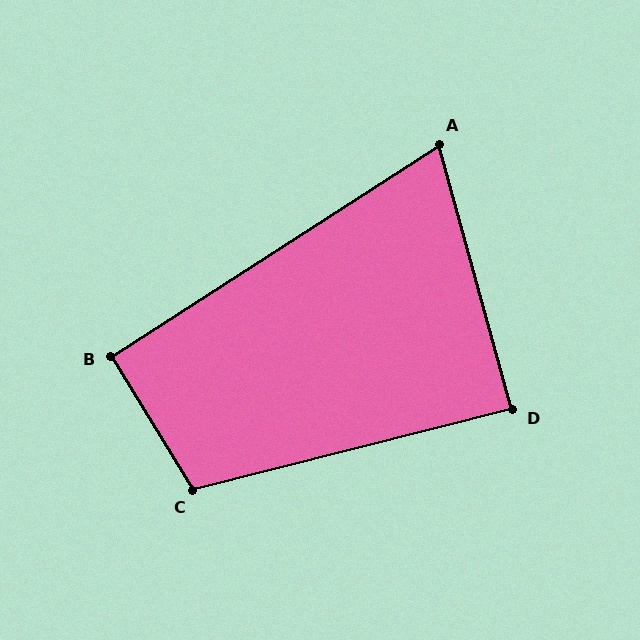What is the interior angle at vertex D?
Approximately 89 degrees (approximately right).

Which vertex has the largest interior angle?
C, at approximately 107 degrees.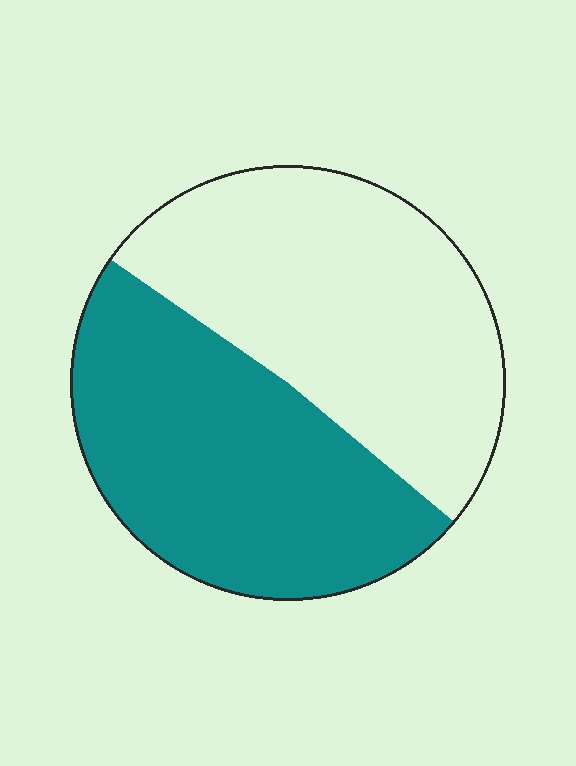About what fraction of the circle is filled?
About one half (1/2).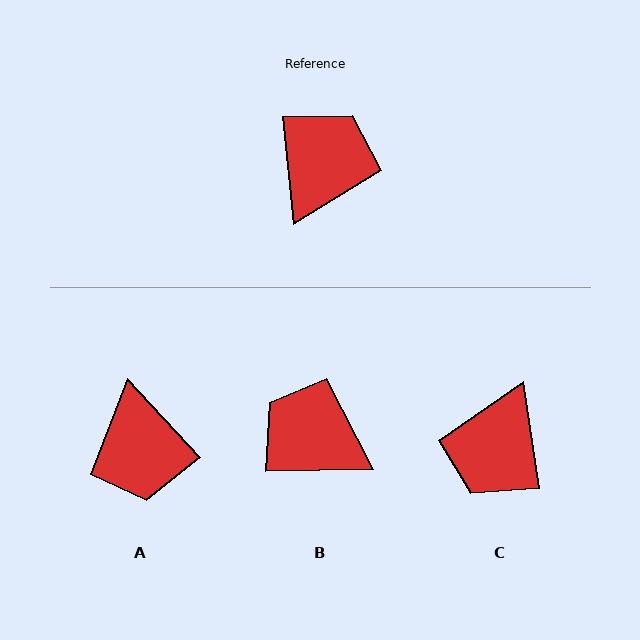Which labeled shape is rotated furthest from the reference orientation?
C, about 177 degrees away.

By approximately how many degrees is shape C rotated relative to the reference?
Approximately 177 degrees clockwise.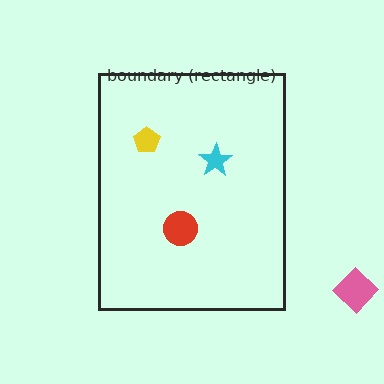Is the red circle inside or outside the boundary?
Inside.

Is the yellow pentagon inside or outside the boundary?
Inside.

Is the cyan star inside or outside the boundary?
Inside.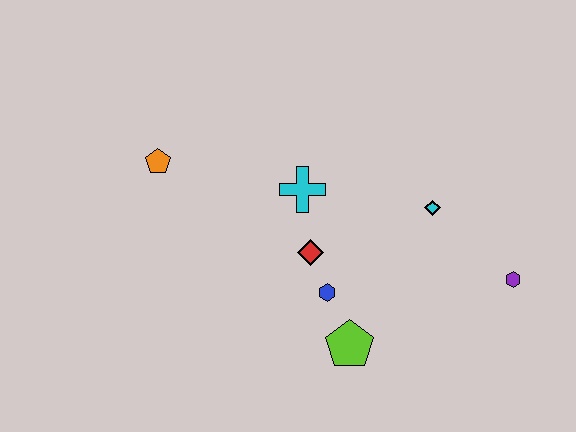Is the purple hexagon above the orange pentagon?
No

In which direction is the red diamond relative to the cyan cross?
The red diamond is below the cyan cross.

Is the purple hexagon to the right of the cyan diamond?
Yes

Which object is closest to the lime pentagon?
The blue hexagon is closest to the lime pentagon.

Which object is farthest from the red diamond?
The purple hexagon is farthest from the red diamond.